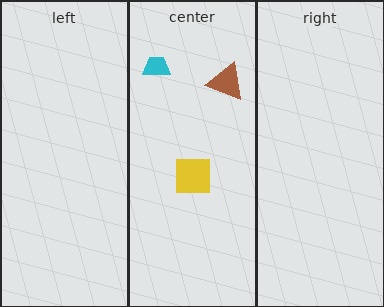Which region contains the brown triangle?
The center region.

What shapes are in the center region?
The yellow square, the brown triangle, the cyan trapezoid.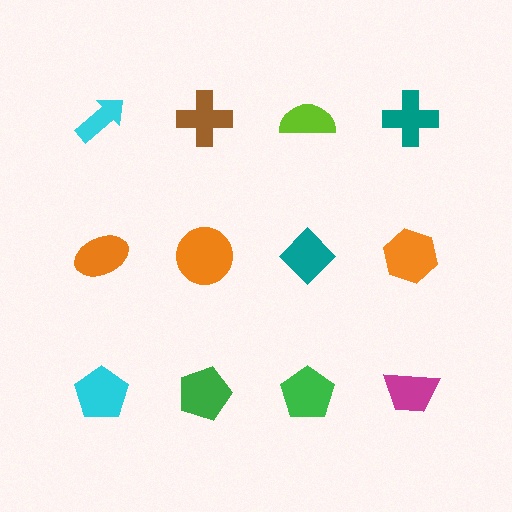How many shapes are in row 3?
4 shapes.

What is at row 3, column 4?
A magenta trapezoid.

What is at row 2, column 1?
An orange ellipse.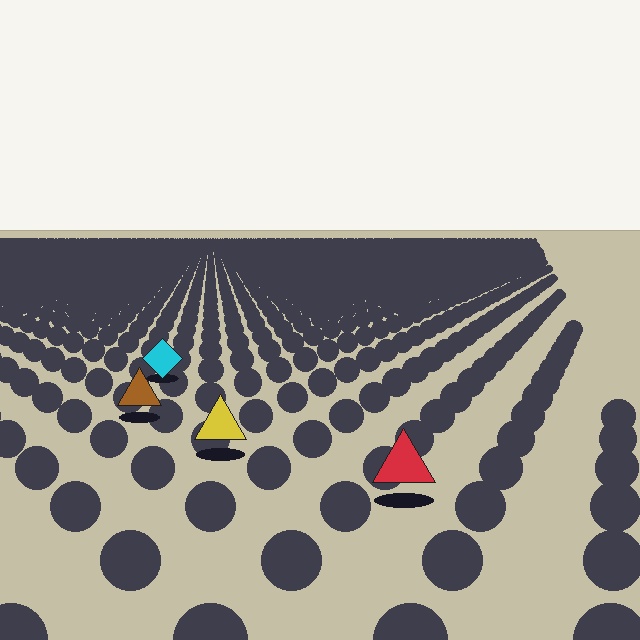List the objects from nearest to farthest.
From nearest to farthest: the red triangle, the yellow triangle, the brown triangle, the cyan diamond.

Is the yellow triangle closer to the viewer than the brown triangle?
Yes. The yellow triangle is closer — you can tell from the texture gradient: the ground texture is coarser near it.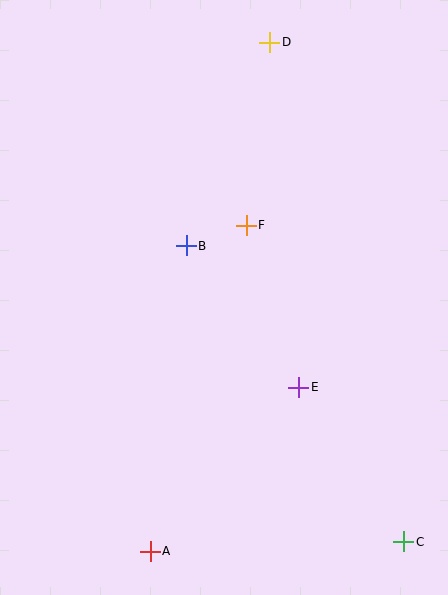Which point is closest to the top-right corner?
Point D is closest to the top-right corner.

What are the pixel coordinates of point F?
Point F is at (246, 225).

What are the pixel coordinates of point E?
Point E is at (299, 387).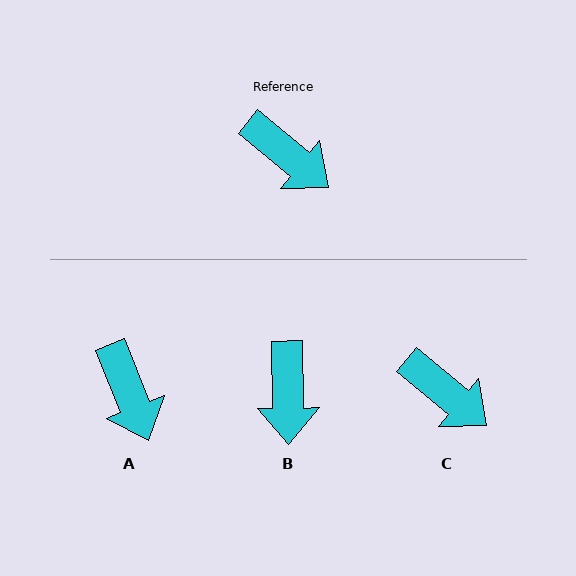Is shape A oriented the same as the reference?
No, it is off by about 29 degrees.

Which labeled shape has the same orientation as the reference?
C.